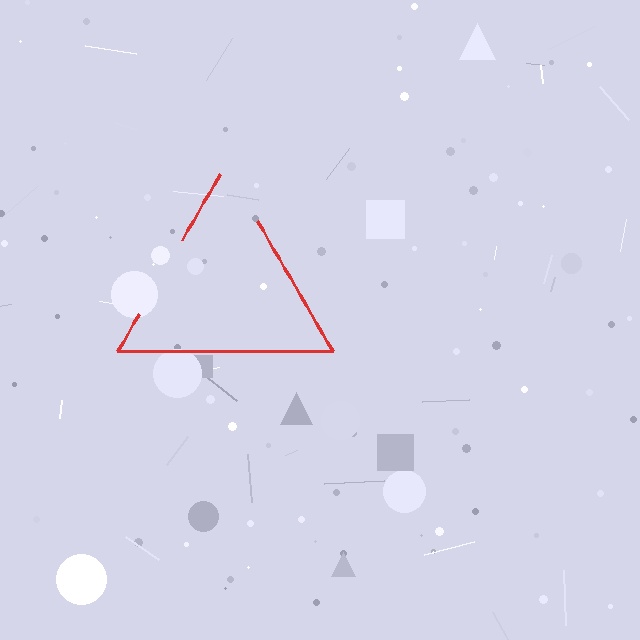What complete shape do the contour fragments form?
The contour fragments form a triangle.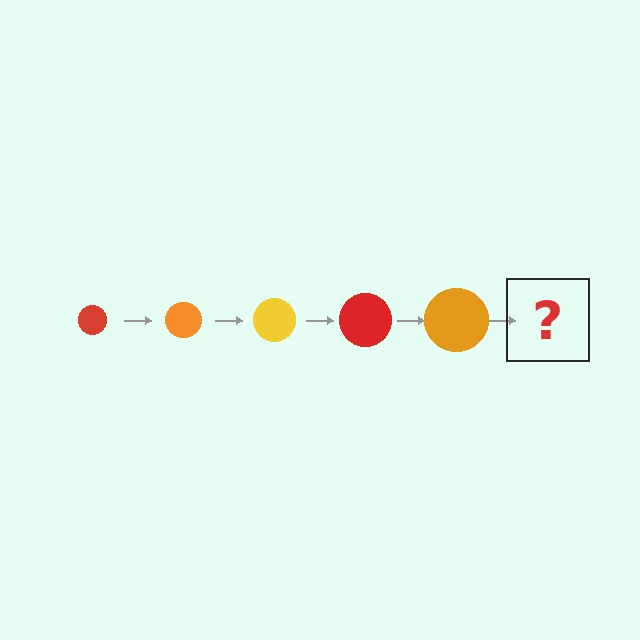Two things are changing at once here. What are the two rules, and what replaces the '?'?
The two rules are that the circle grows larger each step and the color cycles through red, orange, and yellow. The '?' should be a yellow circle, larger than the previous one.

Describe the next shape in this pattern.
It should be a yellow circle, larger than the previous one.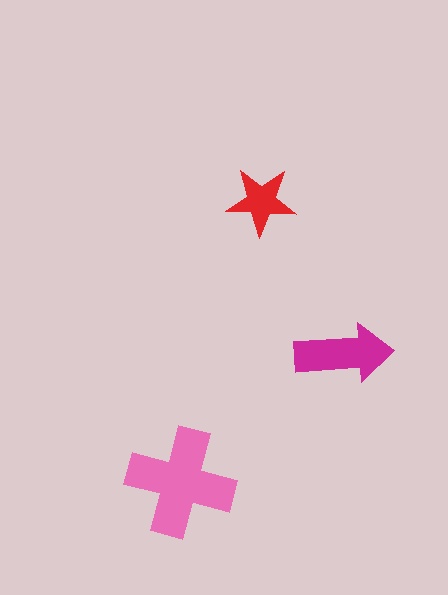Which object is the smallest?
The red star.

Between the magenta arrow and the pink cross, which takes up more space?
The pink cross.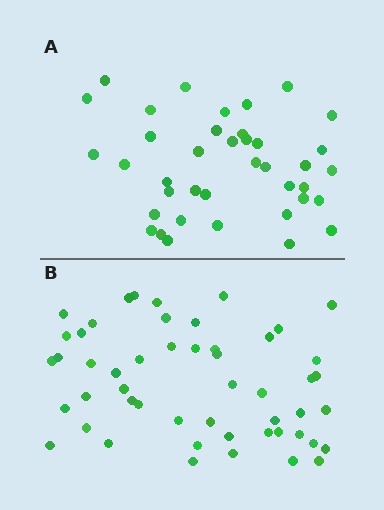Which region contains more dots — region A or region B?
Region B (the bottom region) has more dots.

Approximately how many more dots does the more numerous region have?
Region B has roughly 12 or so more dots than region A.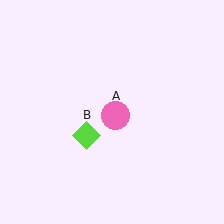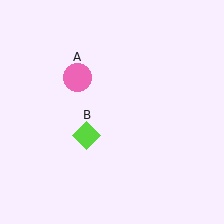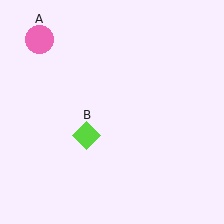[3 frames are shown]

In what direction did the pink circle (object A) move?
The pink circle (object A) moved up and to the left.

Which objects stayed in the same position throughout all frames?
Lime diamond (object B) remained stationary.